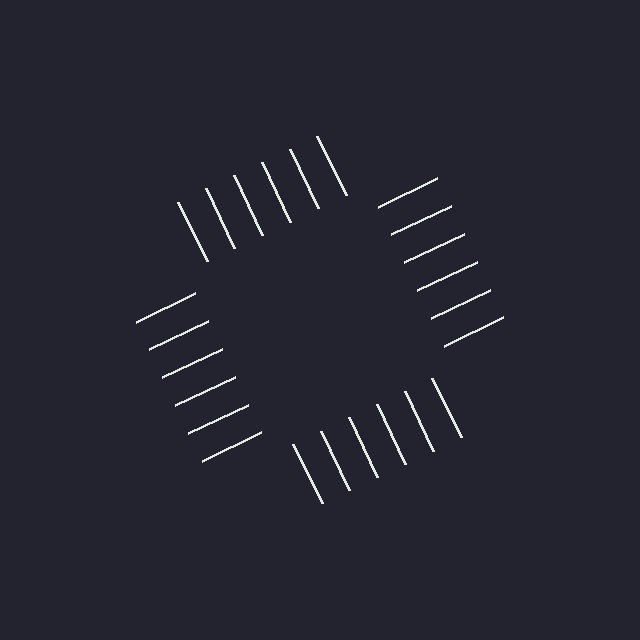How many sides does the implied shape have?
4 sides — the line-ends trace a square.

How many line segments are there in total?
24 — 6 along each of the 4 edges.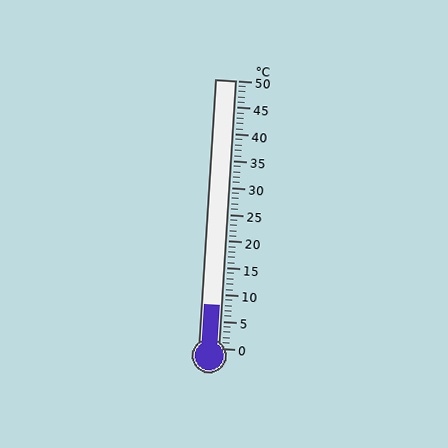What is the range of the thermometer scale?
The thermometer scale ranges from 0°C to 50°C.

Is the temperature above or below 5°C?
The temperature is above 5°C.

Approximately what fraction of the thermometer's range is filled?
The thermometer is filled to approximately 15% of its range.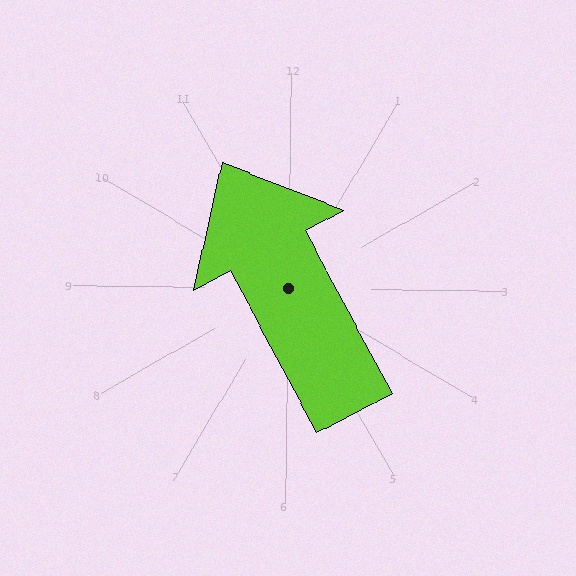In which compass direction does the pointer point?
Northwest.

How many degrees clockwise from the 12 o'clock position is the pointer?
Approximately 331 degrees.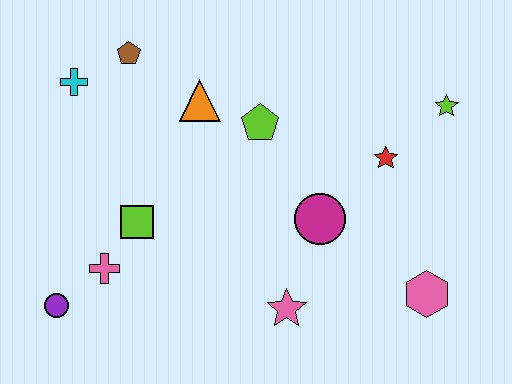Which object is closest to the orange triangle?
The lime pentagon is closest to the orange triangle.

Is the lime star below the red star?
No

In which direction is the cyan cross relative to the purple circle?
The cyan cross is above the purple circle.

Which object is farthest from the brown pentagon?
The pink hexagon is farthest from the brown pentagon.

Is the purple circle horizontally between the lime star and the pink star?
No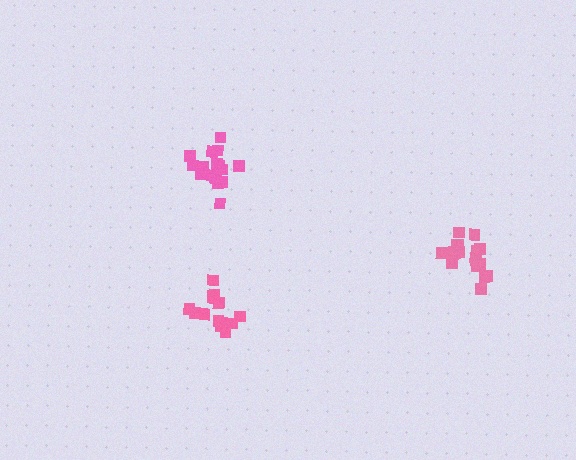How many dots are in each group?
Group 1: 18 dots, Group 2: 14 dots, Group 3: 19 dots (51 total).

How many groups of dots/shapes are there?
There are 3 groups.